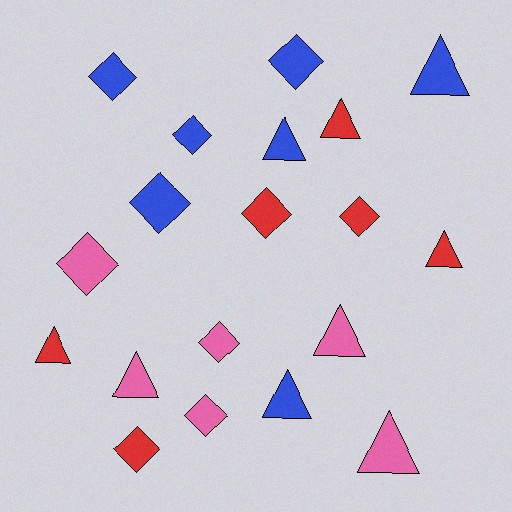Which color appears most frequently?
Blue, with 7 objects.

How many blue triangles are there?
There are 3 blue triangles.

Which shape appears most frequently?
Diamond, with 10 objects.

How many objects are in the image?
There are 19 objects.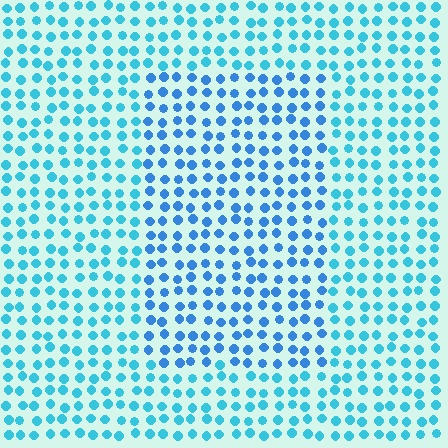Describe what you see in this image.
The image is filled with small cyan elements in a uniform arrangement. A rectangle-shaped region is visible where the elements are tinted to a slightly different hue, forming a subtle color boundary.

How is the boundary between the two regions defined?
The boundary is defined purely by a slight shift in hue (about 23 degrees). Spacing, size, and orientation are identical on both sides.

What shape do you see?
I see a rectangle.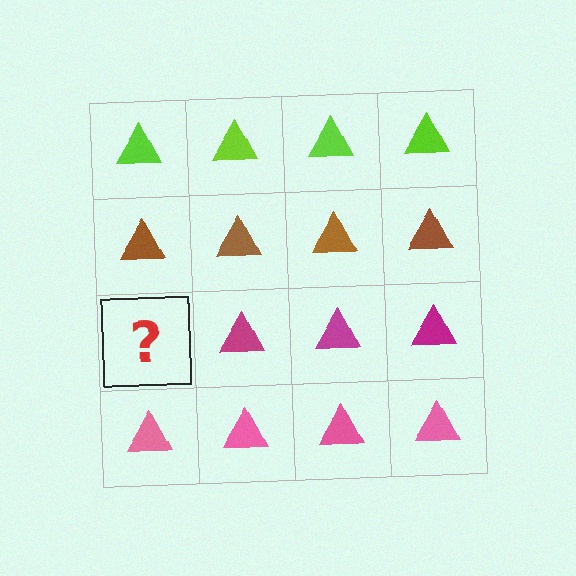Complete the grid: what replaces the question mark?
The question mark should be replaced with a magenta triangle.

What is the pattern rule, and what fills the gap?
The rule is that each row has a consistent color. The gap should be filled with a magenta triangle.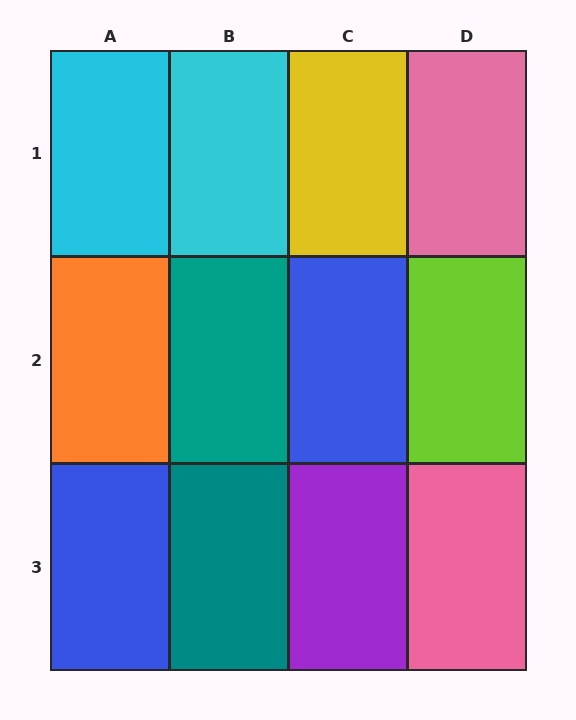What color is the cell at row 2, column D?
Lime.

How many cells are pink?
2 cells are pink.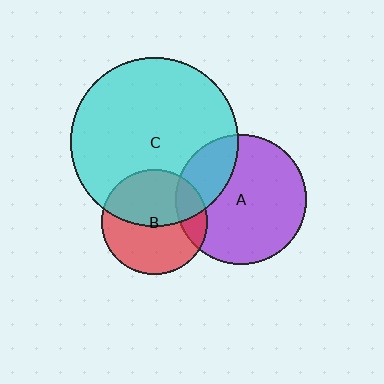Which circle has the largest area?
Circle C (cyan).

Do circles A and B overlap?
Yes.